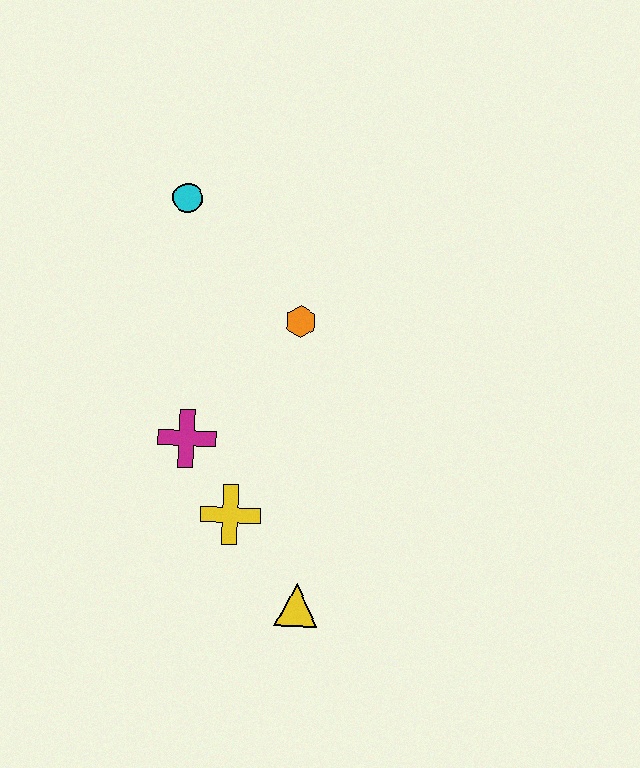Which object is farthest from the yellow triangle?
The cyan circle is farthest from the yellow triangle.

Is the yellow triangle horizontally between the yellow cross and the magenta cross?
No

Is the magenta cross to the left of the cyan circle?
No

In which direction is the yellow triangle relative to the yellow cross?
The yellow triangle is below the yellow cross.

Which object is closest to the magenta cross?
The yellow cross is closest to the magenta cross.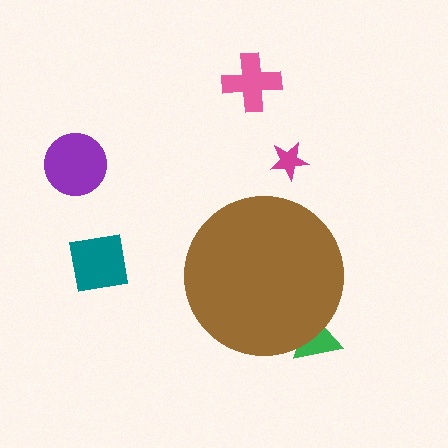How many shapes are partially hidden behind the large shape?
1 shape is partially hidden.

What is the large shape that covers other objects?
A brown circle.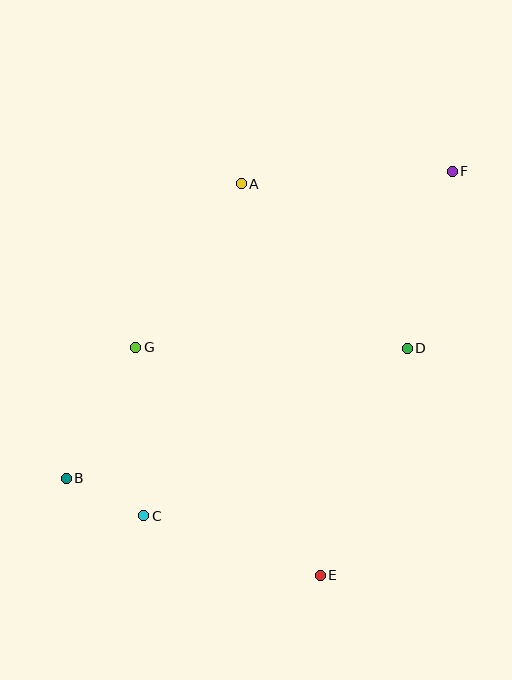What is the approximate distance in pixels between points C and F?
The distance between C and F is approximately 462 pixels.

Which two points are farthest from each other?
Points B and F are farthest from each other.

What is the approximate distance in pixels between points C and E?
The distance between C and E is approximately 186 pixels.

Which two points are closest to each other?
Points B and C are closest to each other.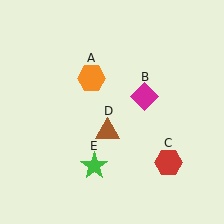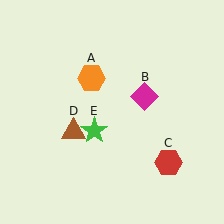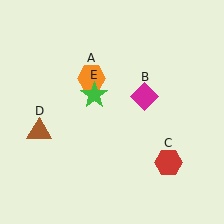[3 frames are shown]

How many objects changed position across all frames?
2 objects changed position: brown triangle (object D), green star (object E).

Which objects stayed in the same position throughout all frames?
Orange hexagon (object A) and magenta diamond (object B) and red hexagon (object C) remained stationary.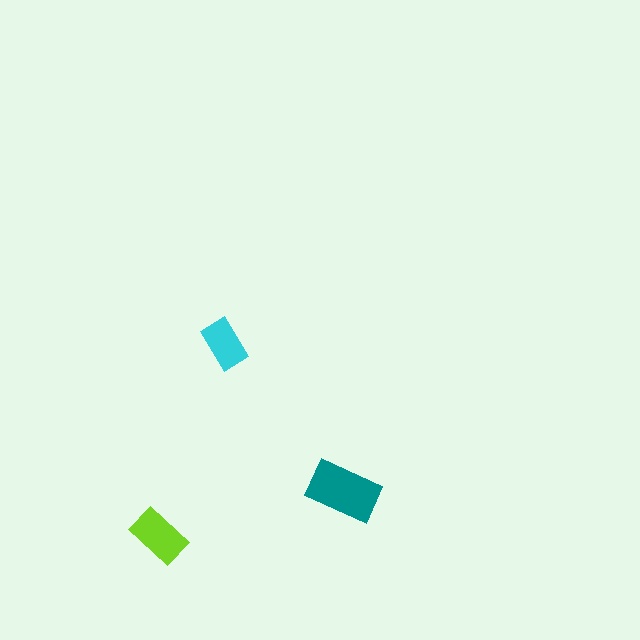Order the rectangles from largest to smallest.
the teal one, the lime one, the cyan one.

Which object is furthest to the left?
The lime rectangle is leftmost.